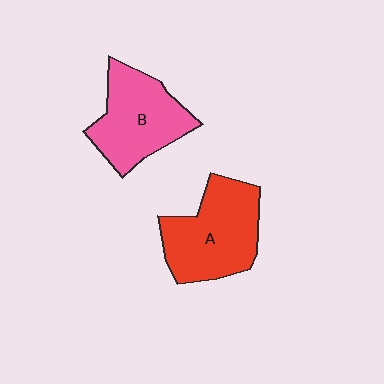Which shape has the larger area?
Shape A (red).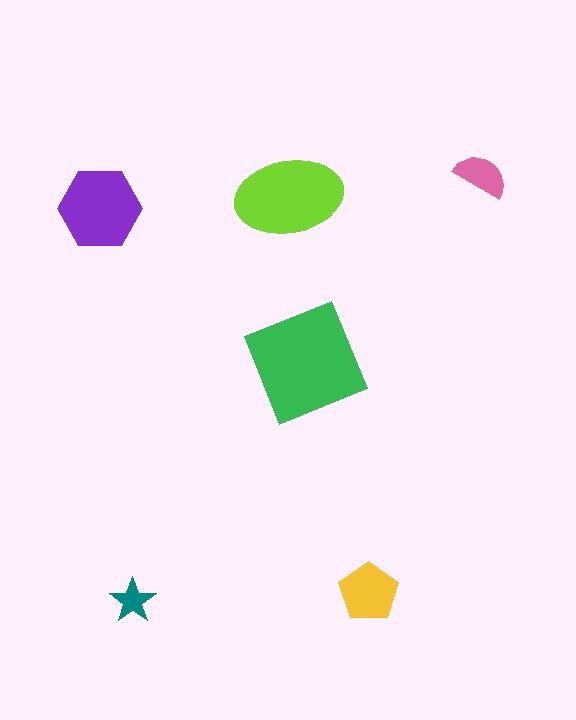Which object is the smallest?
The teal star.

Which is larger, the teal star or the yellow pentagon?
The yellow pentagon.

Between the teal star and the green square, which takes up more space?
The green square.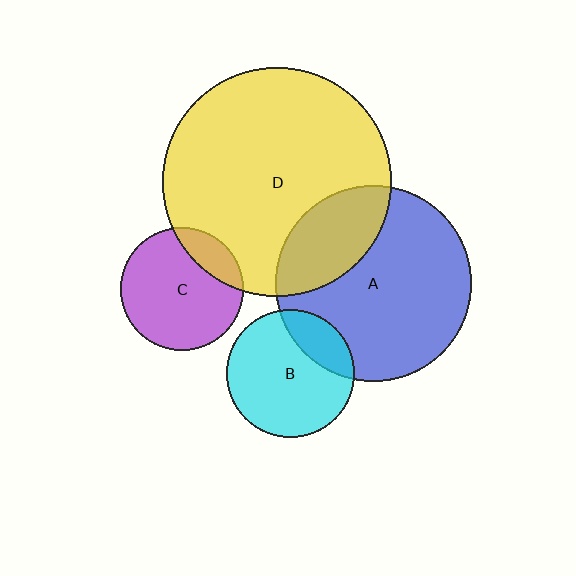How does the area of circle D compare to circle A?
Approximately 1.4 times.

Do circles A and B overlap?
Yes.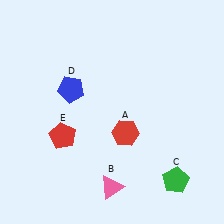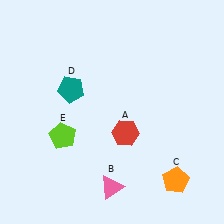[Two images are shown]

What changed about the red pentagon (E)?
In Image 1, E is red. In Image 2, it changed to lime.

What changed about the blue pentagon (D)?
In Image 1, D is blue. In Image 2, it changed to teal.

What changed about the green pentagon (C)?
In Image 1, C is green. In Image 2, it changed to orange.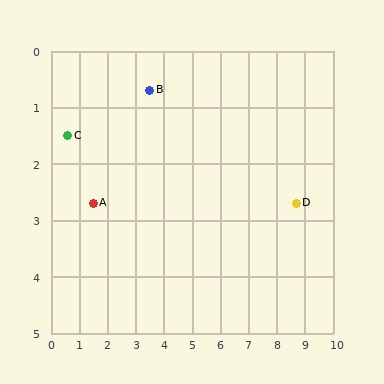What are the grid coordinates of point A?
Point A is at approximately (1.5, 2.7).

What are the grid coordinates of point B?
Point B is at approximately (3.5, 0.7).